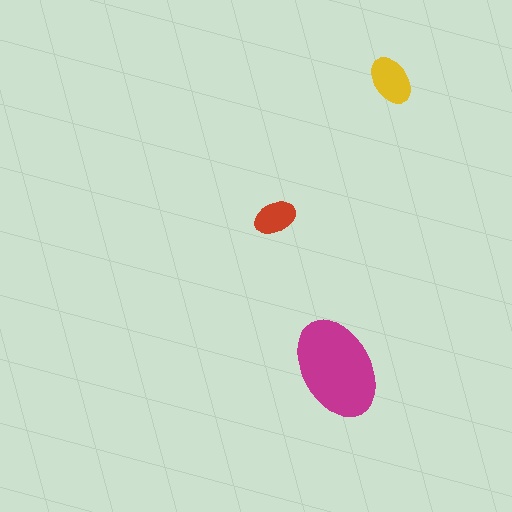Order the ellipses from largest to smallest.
the magenta one, the yellow one, the red one.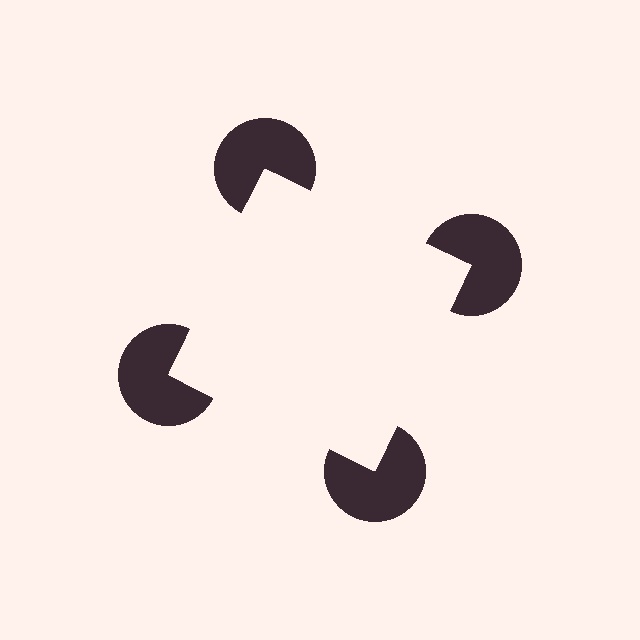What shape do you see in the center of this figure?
An illusory square — its edges are inferred from the aligned wedge cuts in the pac-man discs, not physically drawn.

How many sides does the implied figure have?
4 sides.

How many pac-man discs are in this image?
There are 4 — one at each vertex of the illusory square.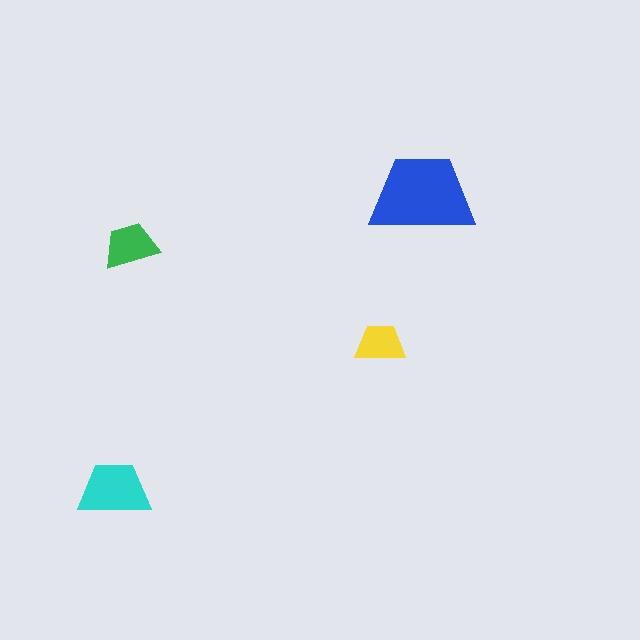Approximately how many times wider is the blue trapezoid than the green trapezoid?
About 2 times wider.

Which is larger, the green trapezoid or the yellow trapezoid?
The green one.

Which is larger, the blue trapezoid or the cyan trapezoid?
The blue one.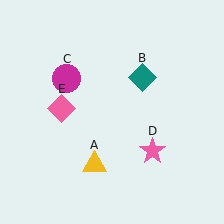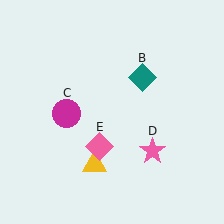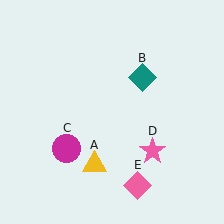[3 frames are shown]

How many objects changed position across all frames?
2 objects changed position: magenta circle (object C), pink diamond (object E).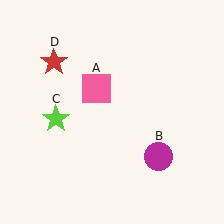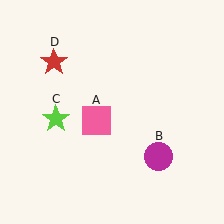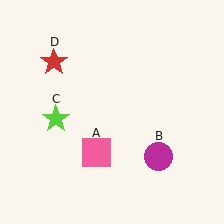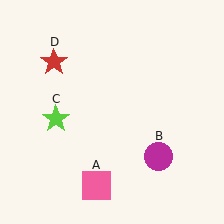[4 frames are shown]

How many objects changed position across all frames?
1 object changed position: pink square (object A).